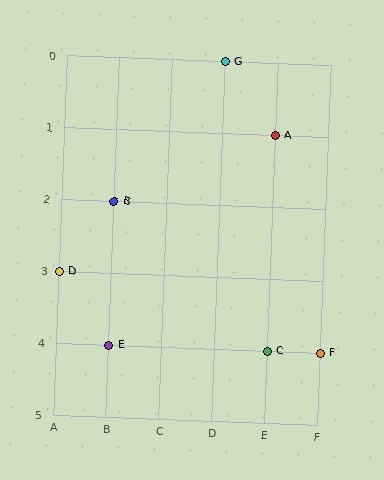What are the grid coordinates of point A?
Point A is at grid coordinates (E, 1).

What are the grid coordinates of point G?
Point G is at grid coordinates (D, 0).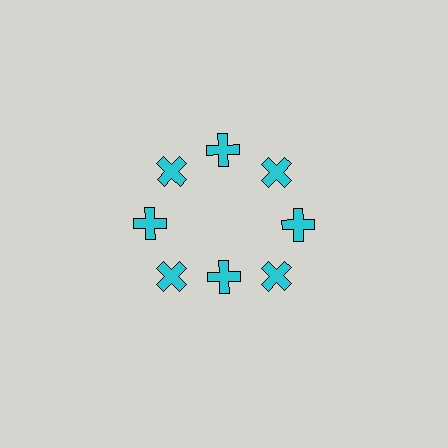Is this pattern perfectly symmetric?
No. The 8 cyan crosses are arranged in a ring, but one element near the 6 o'clock position is pulled inward toward the center, breaking the 8-fold rotational symmetry.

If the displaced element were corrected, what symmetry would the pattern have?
It would have 8-fold rotational symmetry — the pattern would map onto itself every 45 degrees.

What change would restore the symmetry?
The symmetry would be restored by moving it outward, back onto the ring so that all 8 crosses sit at equal angles and equal distance from the center.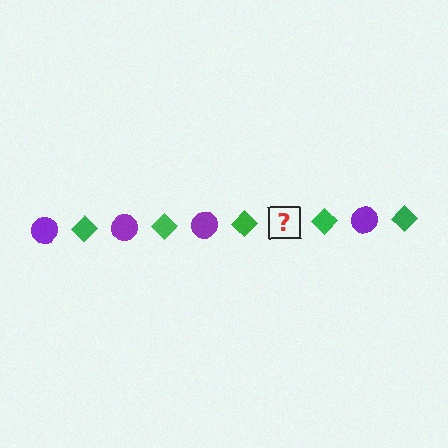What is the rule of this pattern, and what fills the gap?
The rule is that the pattern alternates between purple circle and green diamond. The gap should be filled with a purple circle.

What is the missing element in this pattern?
The missing element is a purple circle.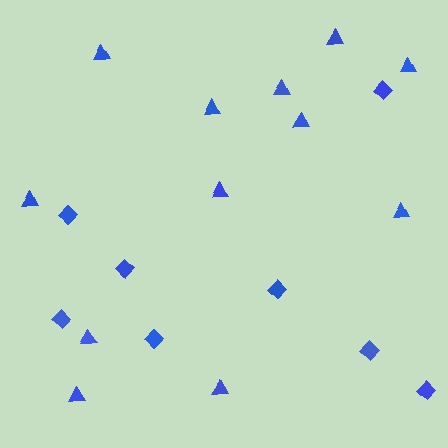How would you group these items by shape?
There are 2 groups: one group of diamonds (8) and one group of triangles (12).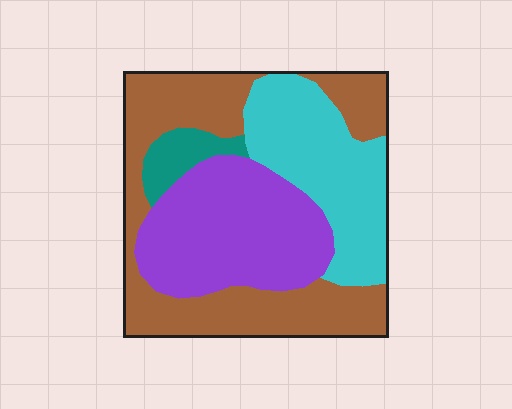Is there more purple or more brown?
Brown.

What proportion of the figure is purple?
Purple takes up about one third (1/3) of the figure.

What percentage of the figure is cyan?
Cyan covers 25% of the figure.